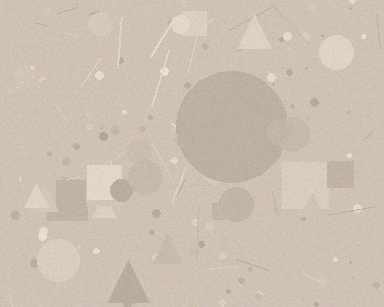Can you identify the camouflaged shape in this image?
The camouflaged shape is a circle.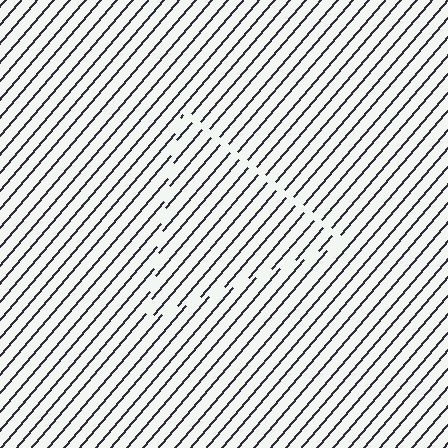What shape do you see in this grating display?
An illusory triangle. The interior of the shape contains the same grating, shifted by half a period — the contour is defined by the phase discontinuity where line-ends from the inner and outer gratings abut.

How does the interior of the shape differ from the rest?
The interior of the shape contains the same grating, shifted by half a period — the contour is defined by the phase discontinuity where line-ends from the inner and outer gratings abut.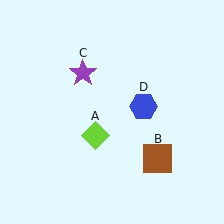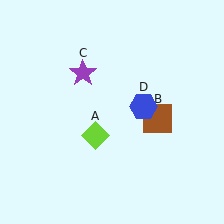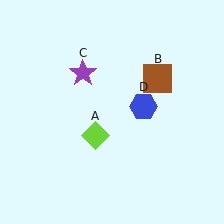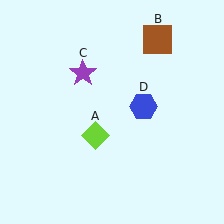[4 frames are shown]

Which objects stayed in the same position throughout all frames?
Lime diamond (object A) and purple star (object C) and blue hexagon (object D) remained stationary.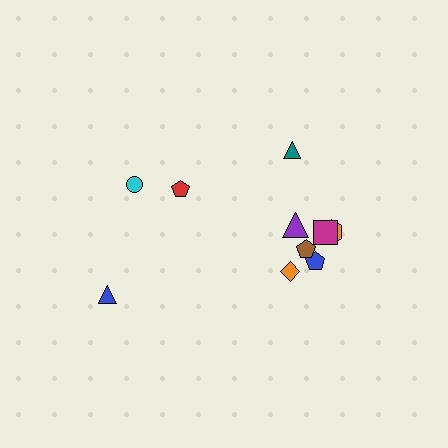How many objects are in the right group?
There are 7 objects.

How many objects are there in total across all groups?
There are 10 objects.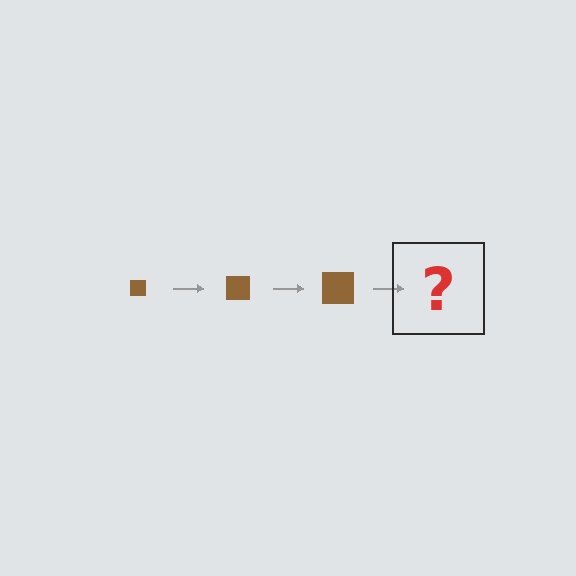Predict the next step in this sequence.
The next step is a brown square, larger than the previous one.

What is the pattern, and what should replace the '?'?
The pattern is that the square gets progressively larger each step. The '?' should be a brown square, larger than the previous one.